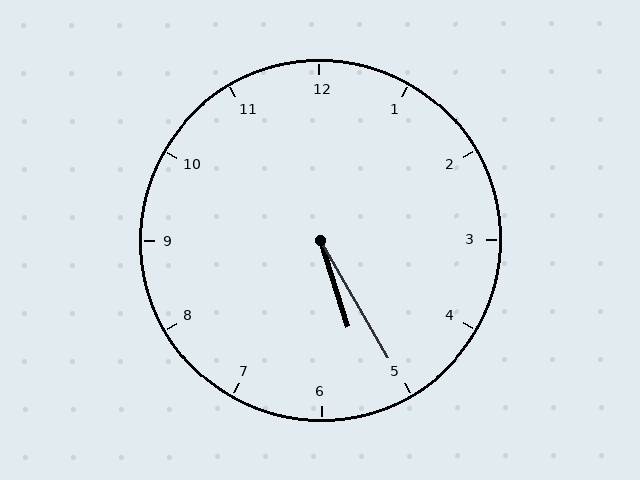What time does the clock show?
5:25.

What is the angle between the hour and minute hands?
Approximately 12 degrees.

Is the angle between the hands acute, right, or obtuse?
It is acute.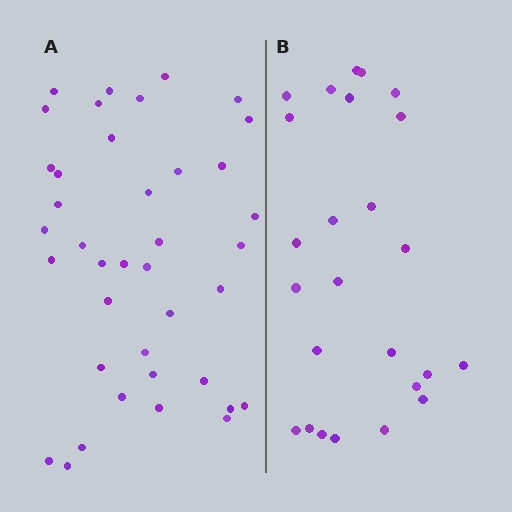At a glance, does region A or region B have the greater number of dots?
Region A (the left region) has more dots.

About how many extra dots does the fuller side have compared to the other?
Region A has approximately 15 more dots than region B.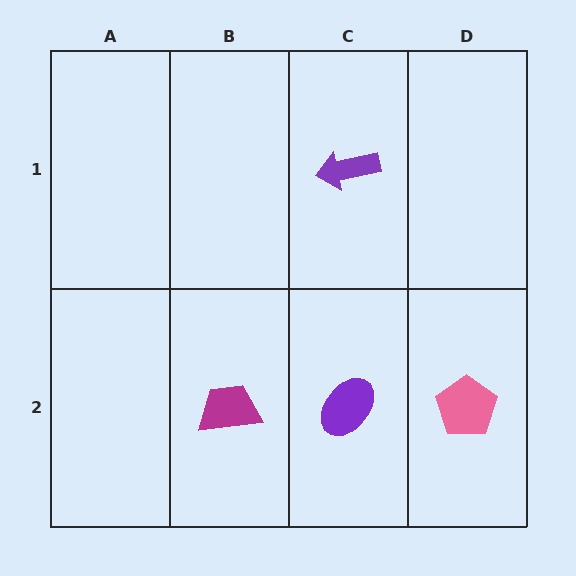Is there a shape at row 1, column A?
No, that cell is empty.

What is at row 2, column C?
A purple ellipse.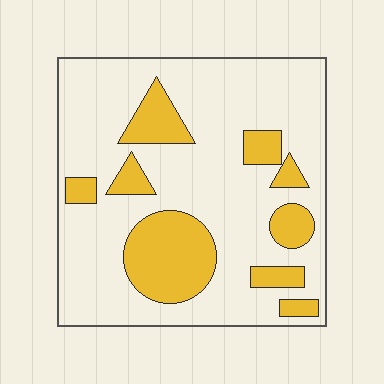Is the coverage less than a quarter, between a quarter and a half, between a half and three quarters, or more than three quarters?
Less than a quarter.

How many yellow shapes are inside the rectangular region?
9.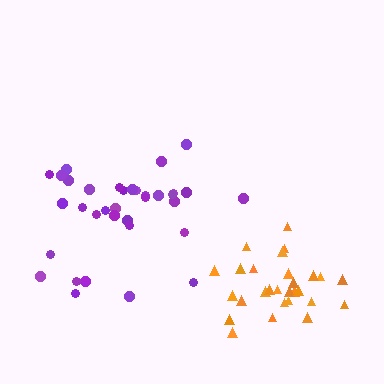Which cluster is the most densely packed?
Orange.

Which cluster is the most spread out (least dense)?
Purple.